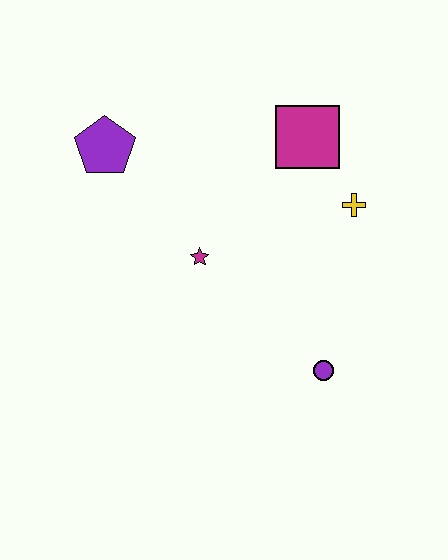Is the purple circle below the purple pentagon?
Yes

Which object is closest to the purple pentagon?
The magenta star is closest to the purple pentagon.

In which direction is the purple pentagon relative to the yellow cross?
The purple pentagon is to the left of the yellow cross.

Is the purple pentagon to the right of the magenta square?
No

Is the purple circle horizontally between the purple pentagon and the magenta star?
No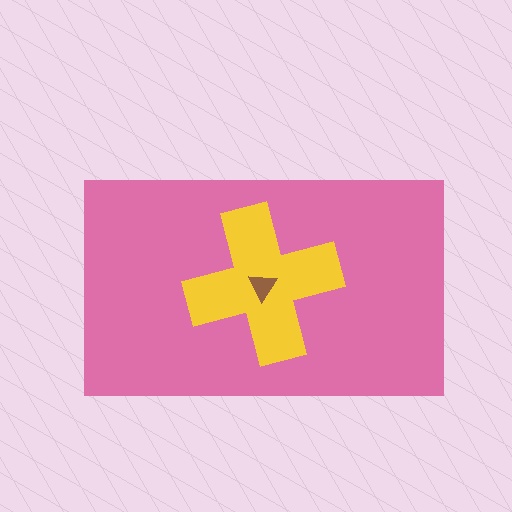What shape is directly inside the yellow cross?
The brown triangle.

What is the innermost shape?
The brown triangle.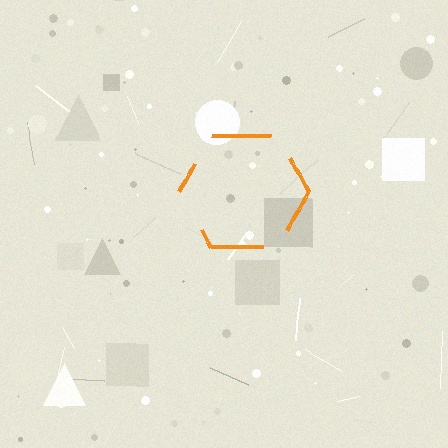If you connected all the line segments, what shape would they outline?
They would outline a hexagon.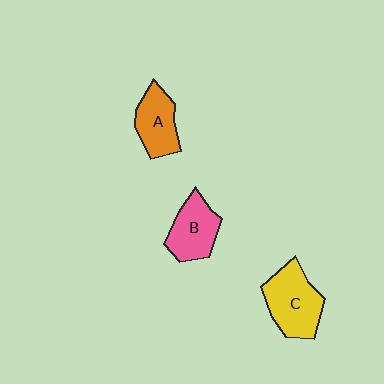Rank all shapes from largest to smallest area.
From largest to smallest: C (yellow), B (pink), A (orange).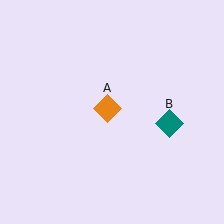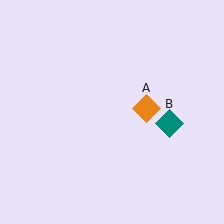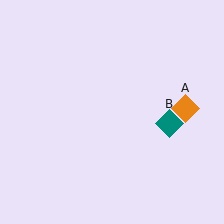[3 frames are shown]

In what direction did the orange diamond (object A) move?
The orange diamond (object A) moved right.